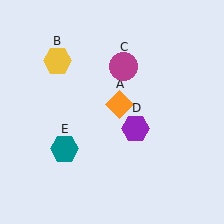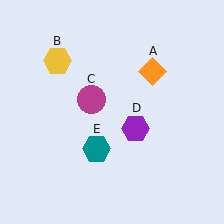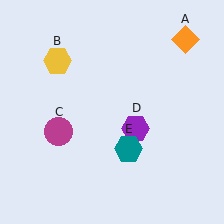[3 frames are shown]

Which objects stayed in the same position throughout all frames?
Yellow hexagon (object B) and purple hexagon (object D) remained stationary.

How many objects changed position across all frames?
3 objects changed position: orange diamond (object A), magenta circle (object C), teal hexagon (object E).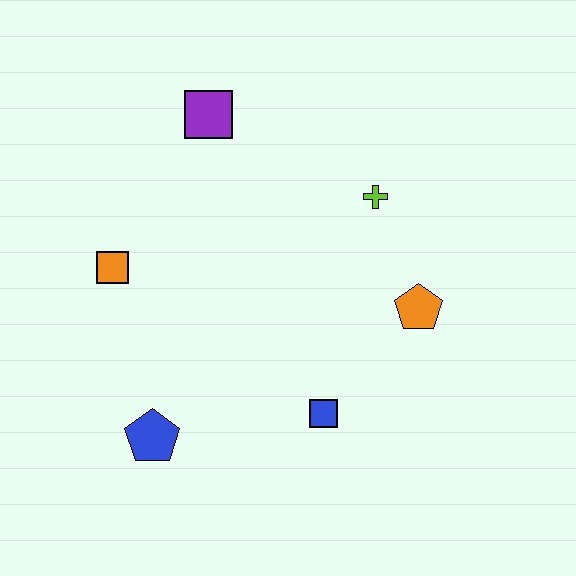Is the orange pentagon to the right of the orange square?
Yes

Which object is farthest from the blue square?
The purple square is farthest from the blue square.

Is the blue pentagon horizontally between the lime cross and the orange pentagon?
No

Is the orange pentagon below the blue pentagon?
No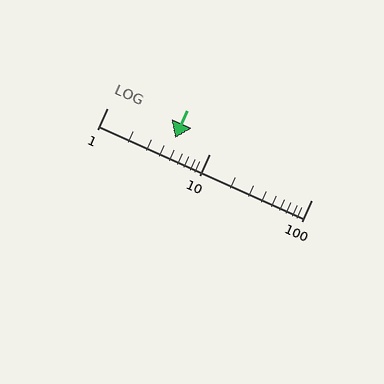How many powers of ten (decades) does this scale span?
The scale spans 2 decades, from 1 to 100.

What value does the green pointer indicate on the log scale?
The pointer indicates approximately 4.6.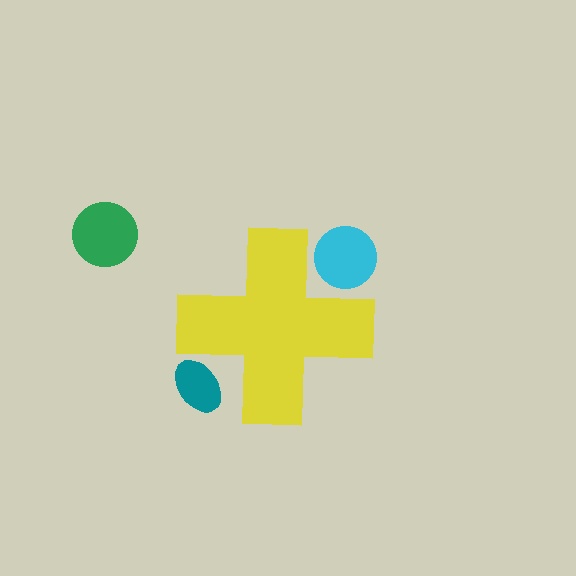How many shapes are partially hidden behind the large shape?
2 shapes are partially hidden.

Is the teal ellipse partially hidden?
Yes, the teal ellipse is partially hidden behind the yellow cross.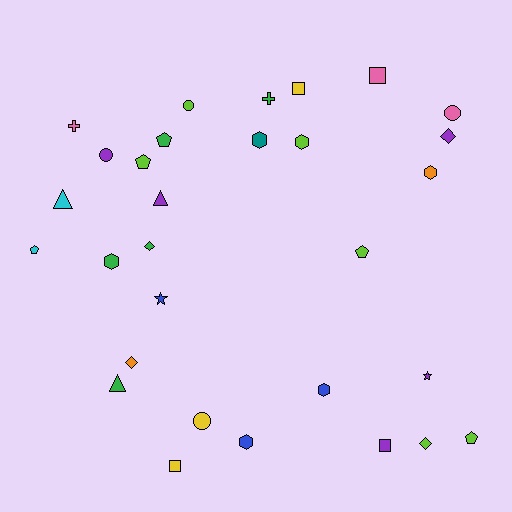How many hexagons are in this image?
There are 6 hexagons.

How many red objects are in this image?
There are no red objects.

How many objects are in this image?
There are 30 objects.